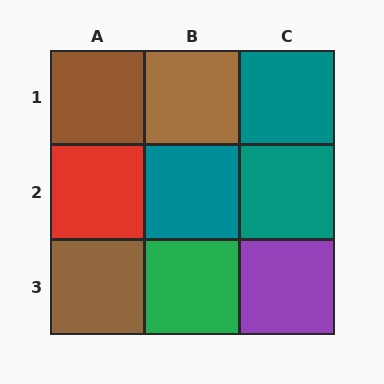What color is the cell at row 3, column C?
Purple.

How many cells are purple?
1 cell is purple.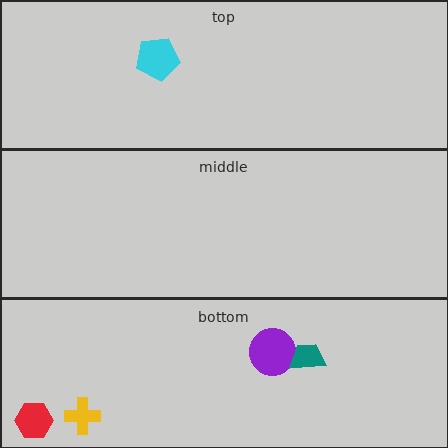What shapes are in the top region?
The cyan pentagon.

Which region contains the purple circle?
The bottom region.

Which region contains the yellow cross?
The bottom region.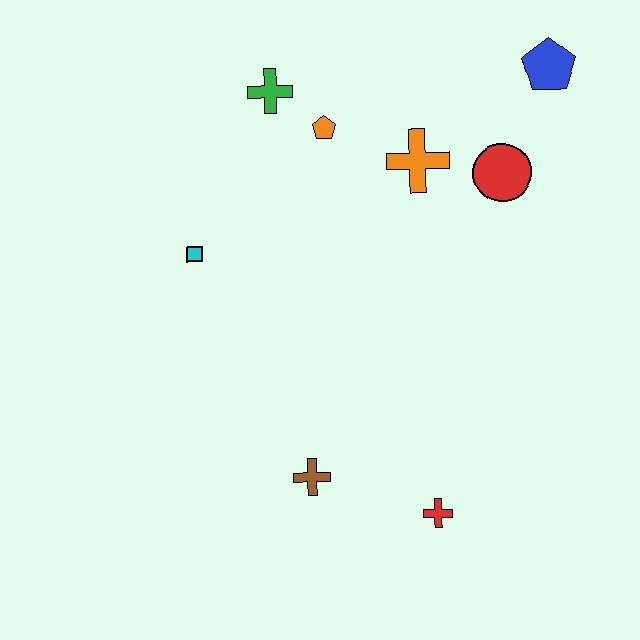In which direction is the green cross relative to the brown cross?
The green cross is above the brown cross.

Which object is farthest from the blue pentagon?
The brown cross is farthest from the blue pentagon.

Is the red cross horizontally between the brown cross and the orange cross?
No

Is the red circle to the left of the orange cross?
No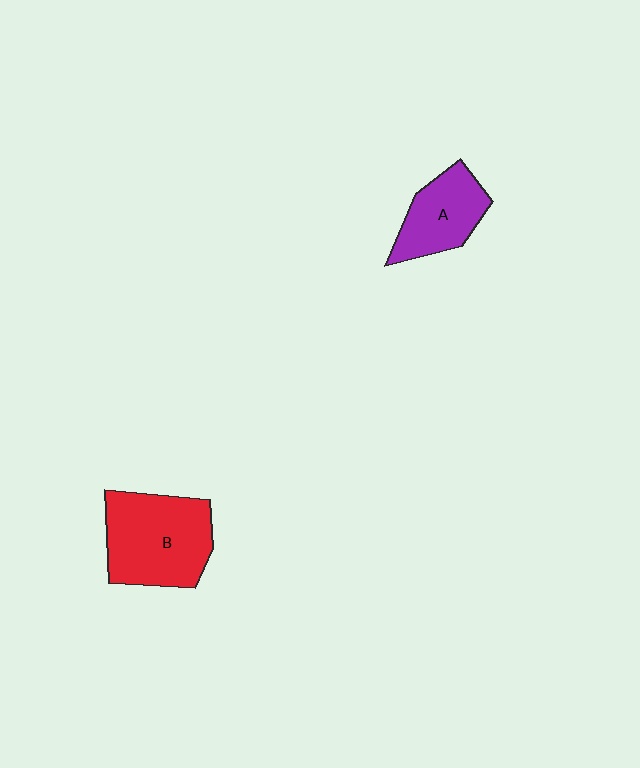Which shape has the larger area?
Shape B (red).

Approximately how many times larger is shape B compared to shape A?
Approximately 1.6 times.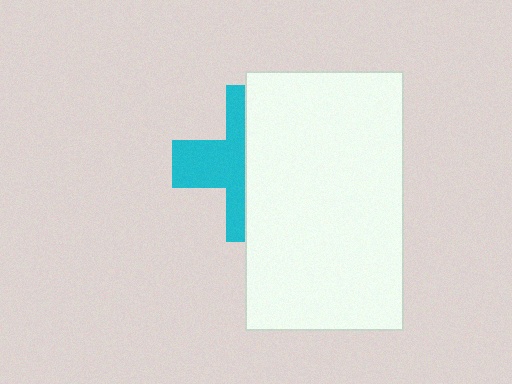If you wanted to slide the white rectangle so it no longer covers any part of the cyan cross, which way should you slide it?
Slide it right — that is the most direct way to separate the two shapes.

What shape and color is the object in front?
The object in front is a white rectangle.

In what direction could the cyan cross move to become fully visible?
The cyan cross could move left. That would shift it out from behind the white rectangle entirely.